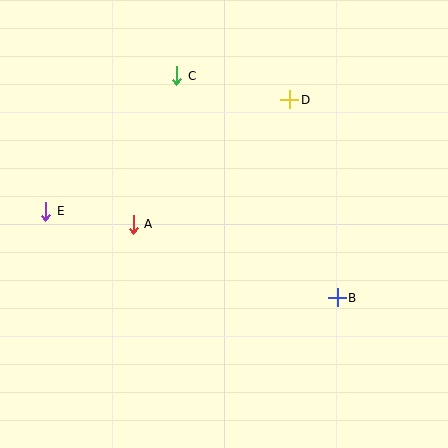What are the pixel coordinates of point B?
Point B is at (337, 298).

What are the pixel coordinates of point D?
Point D is at (290, 100).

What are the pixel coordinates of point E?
Point E is at (46, 211).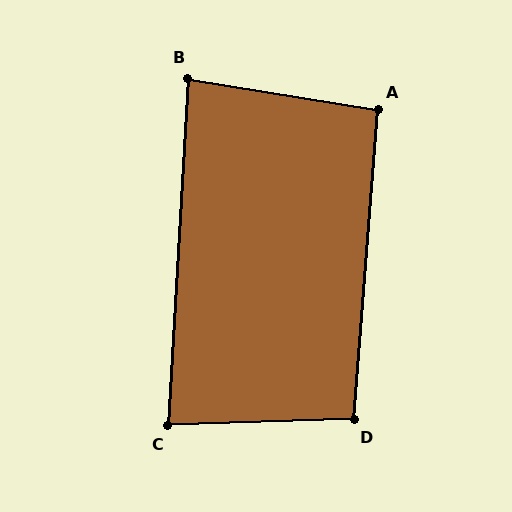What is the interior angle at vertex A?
Approximately 95 degrees (obtuse).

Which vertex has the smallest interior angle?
B, at approximately 84 degrees.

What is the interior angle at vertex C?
Approximately 85 degrees (acute).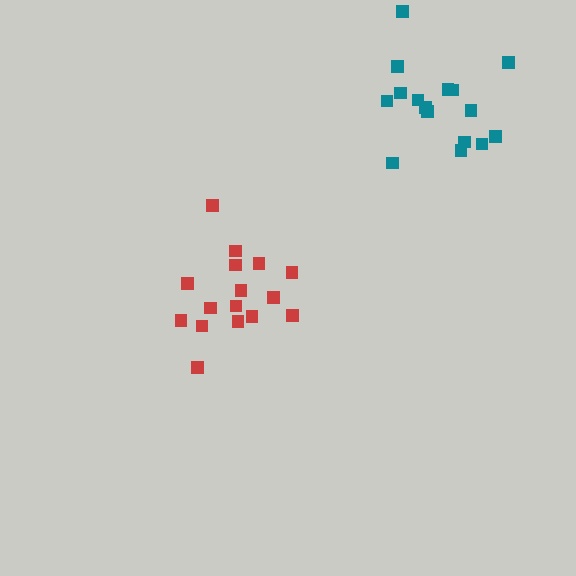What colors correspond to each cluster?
The clusters are colored: red, teal.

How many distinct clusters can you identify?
There are 2 distinct clusters.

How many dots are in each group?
Group 1: 16 dots, Group 2: 16 dots (32 total).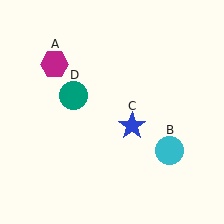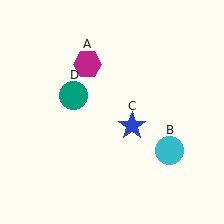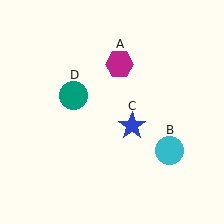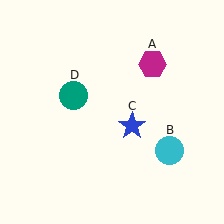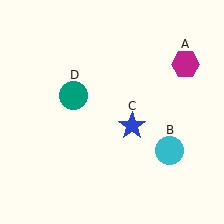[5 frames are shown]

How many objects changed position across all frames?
1 object changed position: magenta hexagon (object A).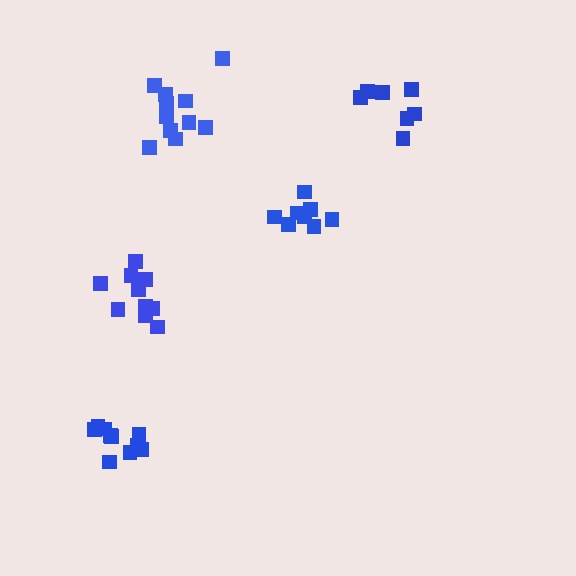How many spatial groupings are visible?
There are 5 spatial groupings.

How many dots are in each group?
Group 1: 7 dots, Group 2: 10 dots, Group 3: 8 dots, Group 4: 10 dots, Group 5: 11 dots (46 total).